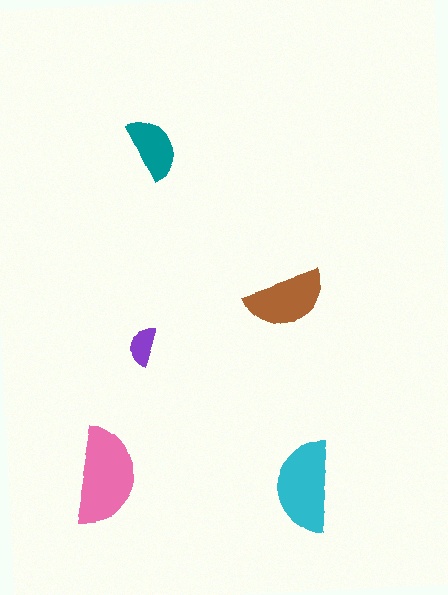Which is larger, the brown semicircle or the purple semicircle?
The brown one.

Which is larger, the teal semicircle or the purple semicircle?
The teal one.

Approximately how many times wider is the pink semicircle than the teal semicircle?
About 1.5 times wider.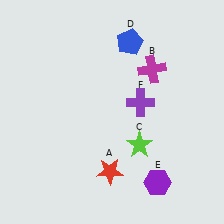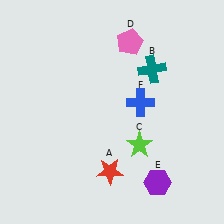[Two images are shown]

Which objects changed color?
B changed from magenta to teal. D changed from blue to pink. F changed from purple to blue.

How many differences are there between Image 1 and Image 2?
There are 3 differences between the two images.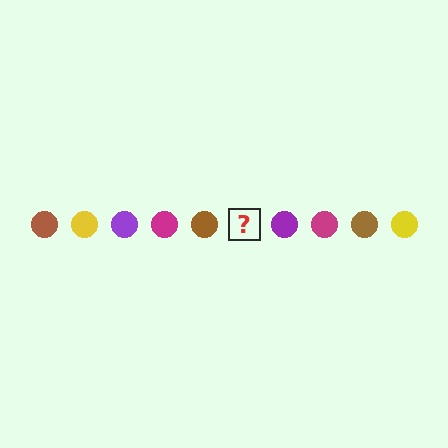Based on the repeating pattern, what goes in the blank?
The blank should be a yellow circle.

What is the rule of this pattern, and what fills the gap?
The rule is that the pattern cycles through brown, yellow, purple, magenta circles. The gap should be filled with a yellow circle.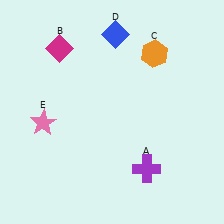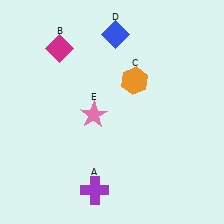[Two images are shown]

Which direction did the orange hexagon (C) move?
The orange hexagon (C) moved down.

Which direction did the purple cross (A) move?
The purple cross (A) moved left.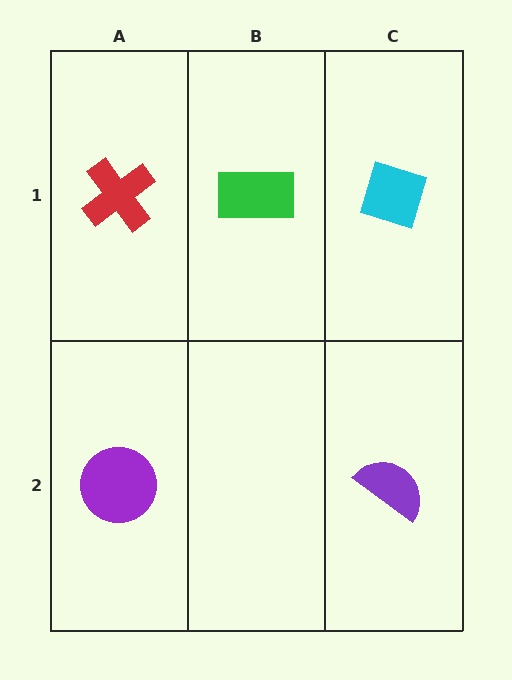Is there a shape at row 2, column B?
No, that cell is empty.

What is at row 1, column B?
A green rectangle.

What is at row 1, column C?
A cyan diamond.